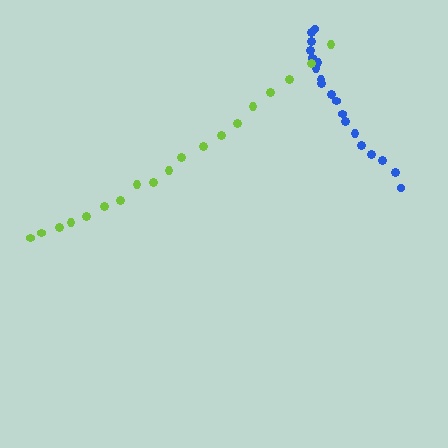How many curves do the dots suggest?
There are 2 distinct paths.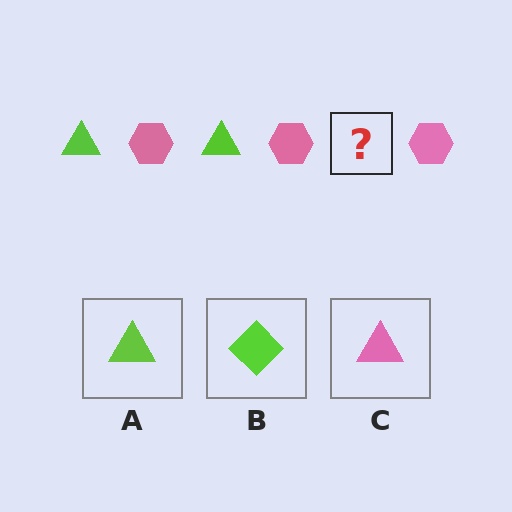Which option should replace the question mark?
Option A.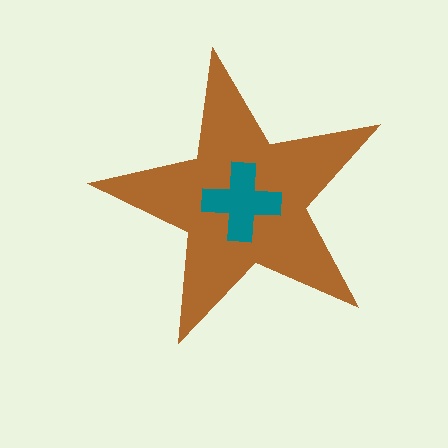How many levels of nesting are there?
2.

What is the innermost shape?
The teal cross.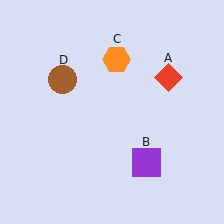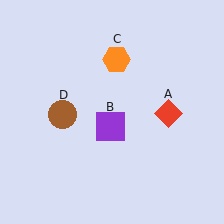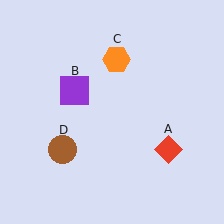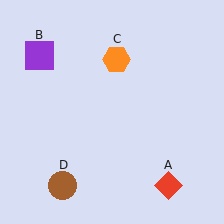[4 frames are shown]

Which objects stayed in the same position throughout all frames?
Orange hexagon (object C) remained stationary.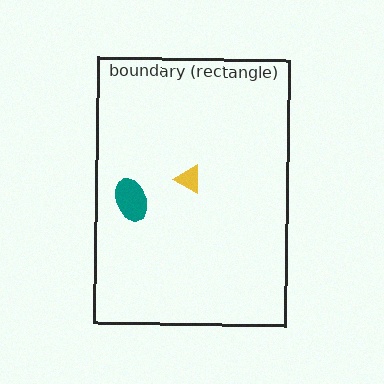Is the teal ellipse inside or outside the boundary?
Inside.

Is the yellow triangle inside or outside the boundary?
Inside.